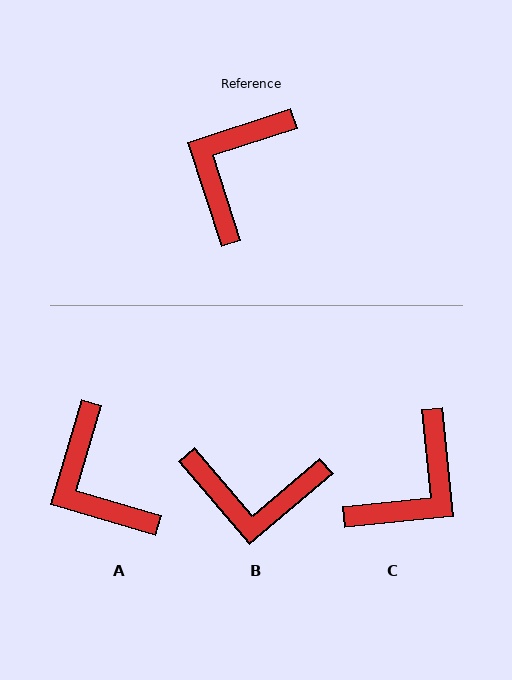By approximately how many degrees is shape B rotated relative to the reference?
Approximately 112 degrees counter-clockwise.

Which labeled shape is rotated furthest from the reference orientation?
C, about 168 degrees away.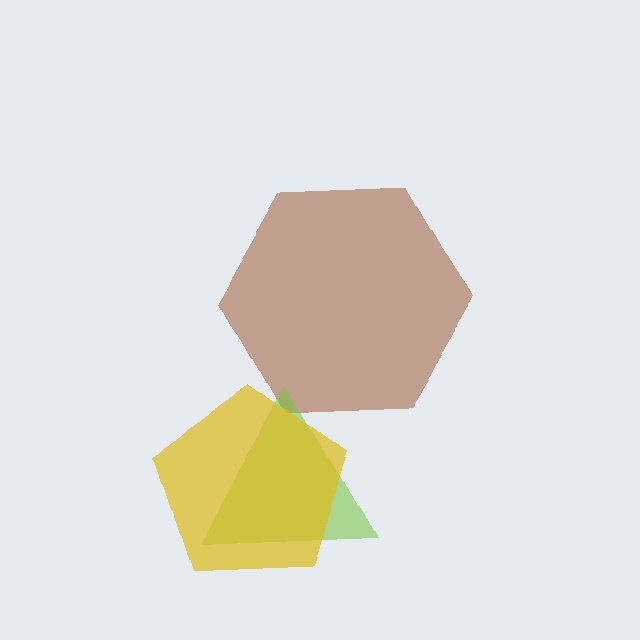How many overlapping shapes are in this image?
There are 3 overlapping shapes in the image.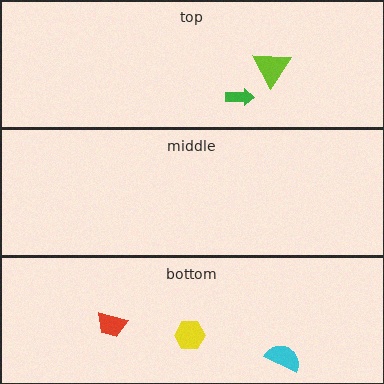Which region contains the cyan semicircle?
The bottom region.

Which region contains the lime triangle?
The top region.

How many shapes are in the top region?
2.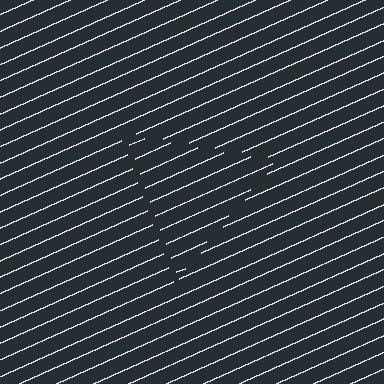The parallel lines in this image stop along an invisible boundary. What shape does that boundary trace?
An illusory triangle. The interior of the shape contains the same grating, shifted by half a period — the contour is defined by the phase discontinuity where line-ends from the inner and outer gratings abut.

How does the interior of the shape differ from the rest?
The interior of the shape contains the same grating, shifted by half a period — the contour is defined by the phase discontinuity where line-ends from the inner and outer gratings abut.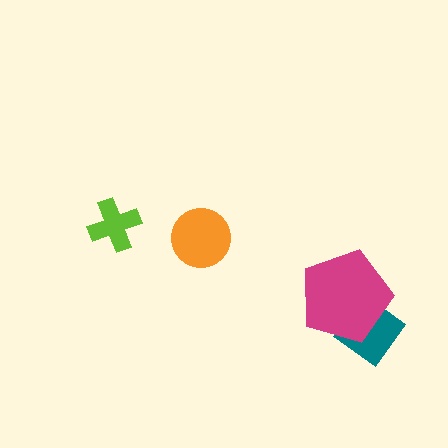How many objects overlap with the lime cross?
0 objects overlap with the lime cross.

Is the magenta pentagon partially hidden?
No, no other shape covers it.